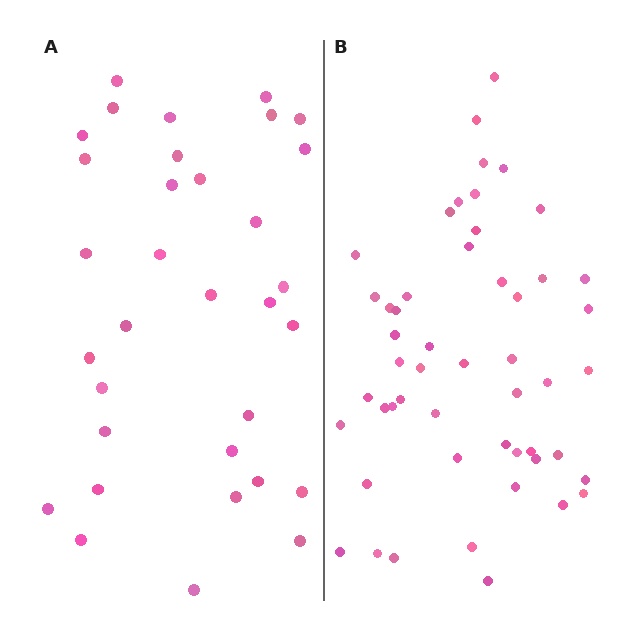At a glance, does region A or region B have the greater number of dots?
Region B (the right region) has more dots.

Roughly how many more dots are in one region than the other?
Region B has approximately 20 more dots than region A.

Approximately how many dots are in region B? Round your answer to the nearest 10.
About 50 dots. (The exact count is 51, which rounds to 50.)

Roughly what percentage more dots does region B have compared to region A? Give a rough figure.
About 55% more.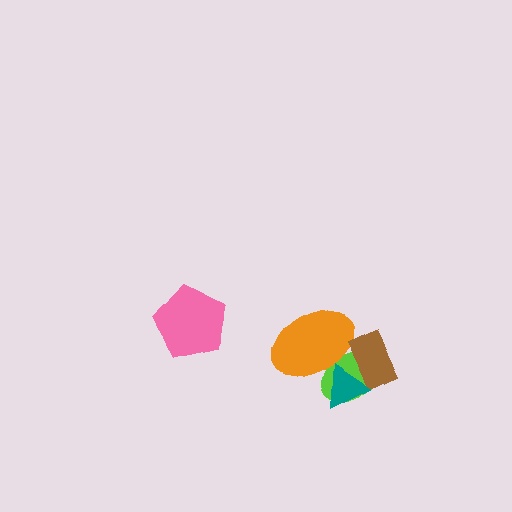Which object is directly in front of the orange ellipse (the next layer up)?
The brown rectangle is directly in front of the orange ellipse.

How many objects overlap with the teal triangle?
3 objects overlap with the teal triangle.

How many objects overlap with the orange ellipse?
3 objects overlap with the orange ellipse.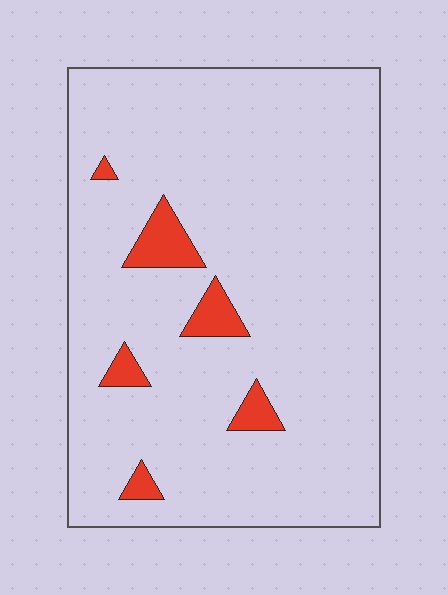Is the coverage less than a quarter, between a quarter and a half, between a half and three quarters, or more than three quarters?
Less than a quarter.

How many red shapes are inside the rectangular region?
6.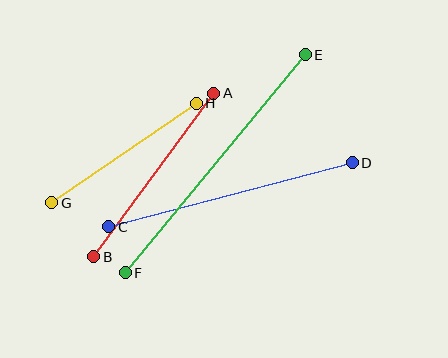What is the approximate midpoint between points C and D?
The midpoint is at approximately (230, 195) pixels.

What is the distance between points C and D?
The distance is approximately 252 pixels.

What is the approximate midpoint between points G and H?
The midpoint is at approximately (124, 153) pixels.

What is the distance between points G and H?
The distance is approximately 175 pixels.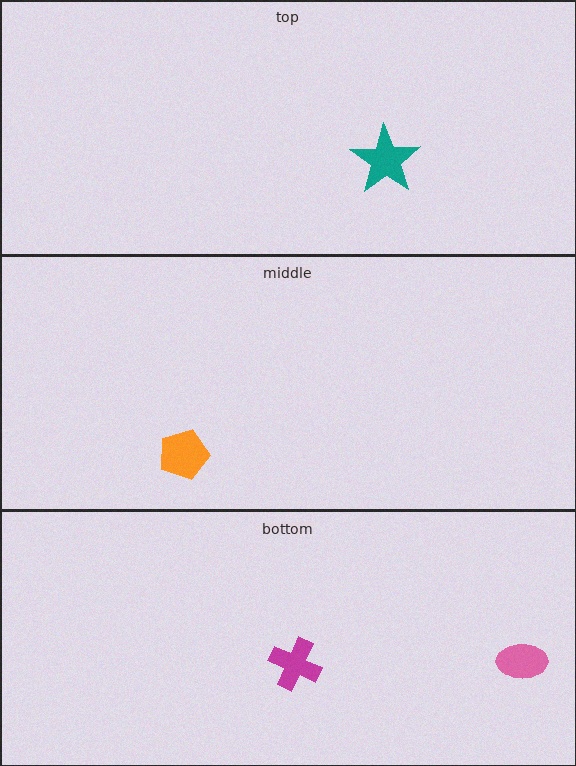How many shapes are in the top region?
1.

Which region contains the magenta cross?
The bottom region.